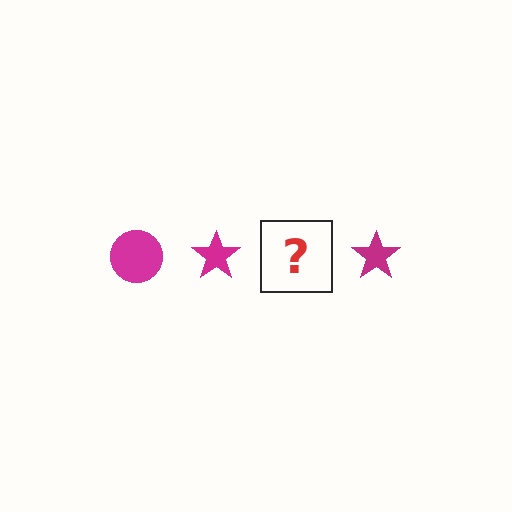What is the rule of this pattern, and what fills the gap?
The rule is that the pattern cycles through circle, star shapes in magenta. The gap should be filled with a magenta circle.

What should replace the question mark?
The question mark should be replaced with a magenta circle.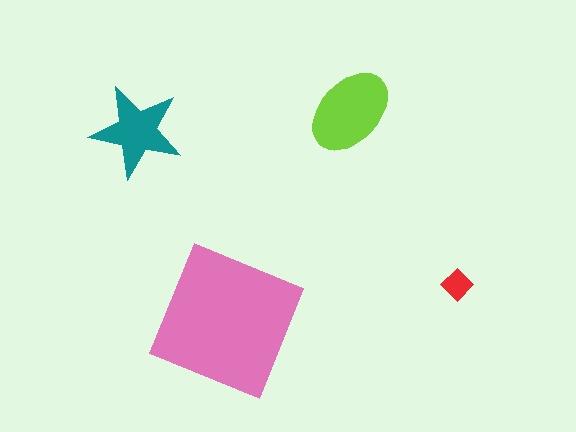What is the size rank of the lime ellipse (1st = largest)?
2nd.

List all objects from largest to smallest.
The pink square, the lime ellipse, the teal star, the red diamond.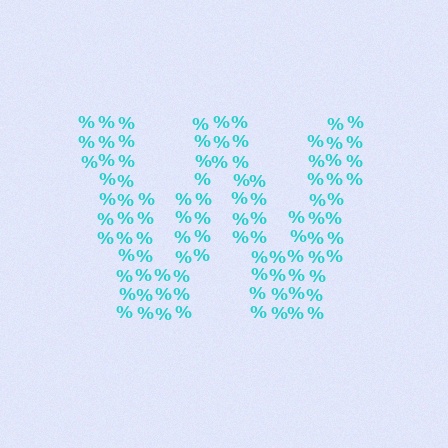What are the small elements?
The small elements are percent signs.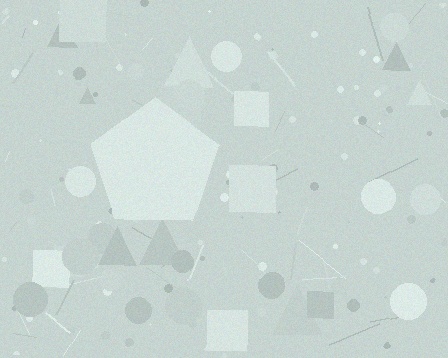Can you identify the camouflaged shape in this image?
The camouflaged shape is a pentagon.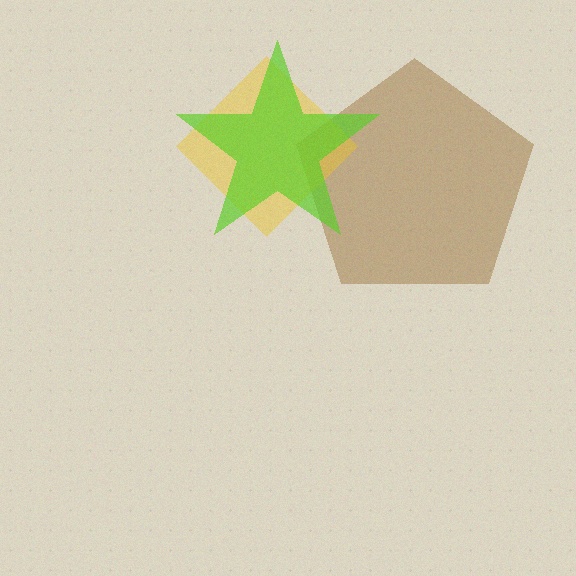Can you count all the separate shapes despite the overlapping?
Yes, there are 3 separate shapes.